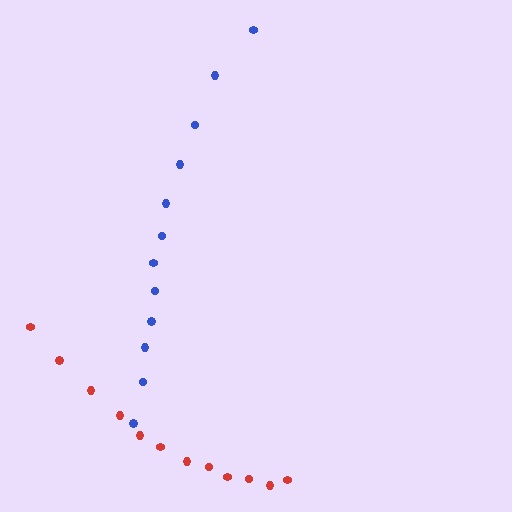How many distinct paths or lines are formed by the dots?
There are 2 distinct paths.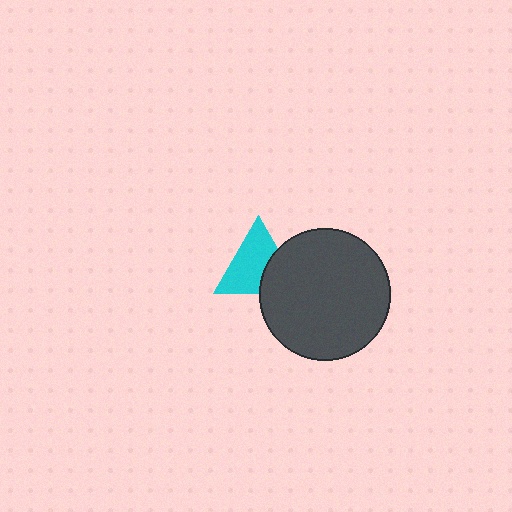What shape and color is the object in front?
The object in front is a dark gray circle.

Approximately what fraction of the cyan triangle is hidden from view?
Roughly 33% of the cyan triangle is hidden behind the dark gray circle.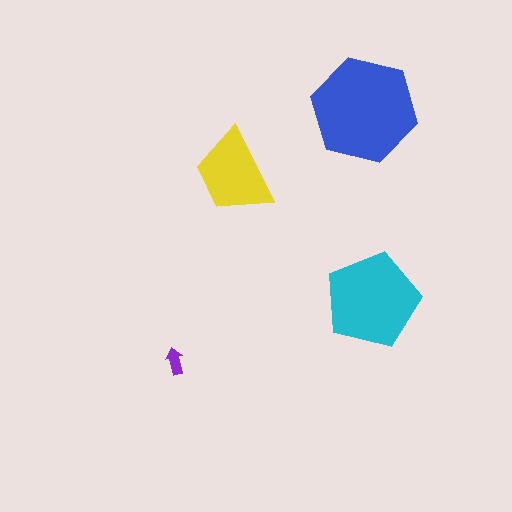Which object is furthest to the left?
The purple arrow is leftmost.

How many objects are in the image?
There are 4 objects in the image.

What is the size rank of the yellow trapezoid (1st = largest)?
3rd.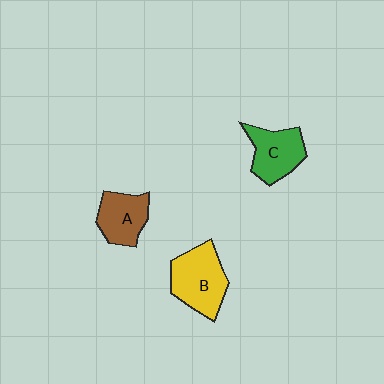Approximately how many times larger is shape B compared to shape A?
Approximately 1.4 times.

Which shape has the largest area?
Shape B (yellow).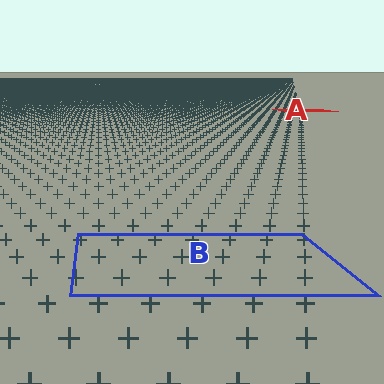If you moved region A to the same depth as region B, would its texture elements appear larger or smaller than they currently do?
They would appear larger. At a closer depth, the same texture elements are projected at a bigger on-screen size.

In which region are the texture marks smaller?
The texture marks are smaller in region A, because it is farther away.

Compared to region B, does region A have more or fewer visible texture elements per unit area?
Region A has more texture elements per unit area — they are packed more densely because it is farther away.